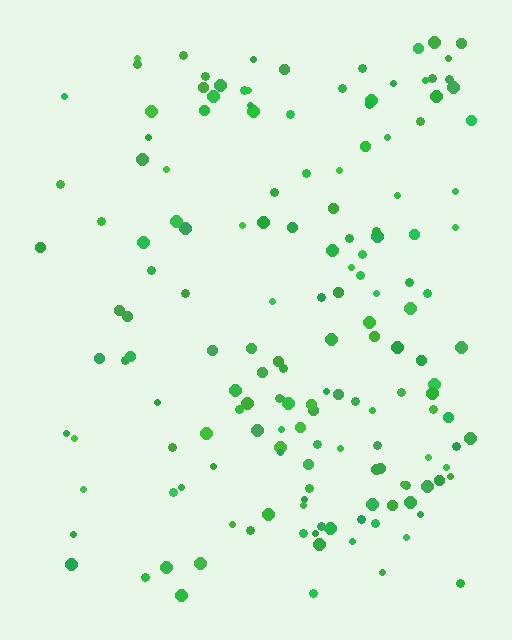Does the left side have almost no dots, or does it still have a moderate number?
Still a moderate number, just noticeably fewer than the right.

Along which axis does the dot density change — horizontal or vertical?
Horizontal.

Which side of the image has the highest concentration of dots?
The right.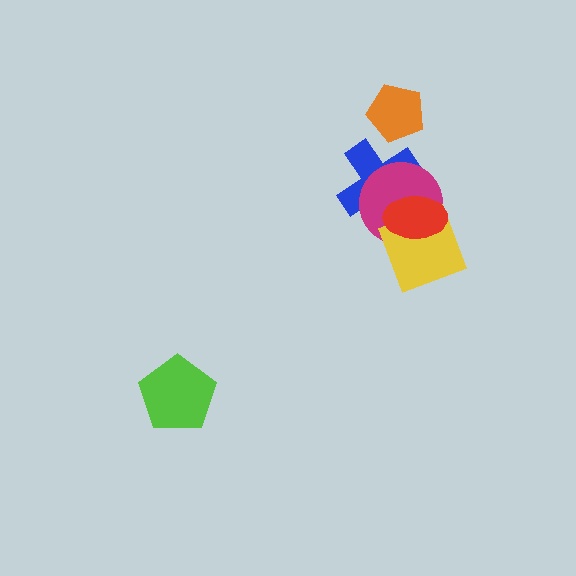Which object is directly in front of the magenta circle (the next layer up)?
The yellow diamond is directly in front of the magenta circle.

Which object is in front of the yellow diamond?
The red ellipse is in front of the yellow diamond.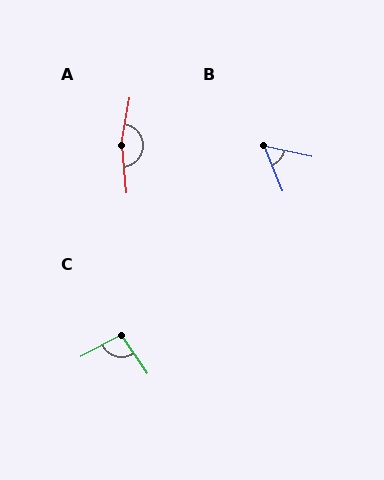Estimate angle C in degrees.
Approximately 97 degrees.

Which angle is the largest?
A, at approximately 165 degrees.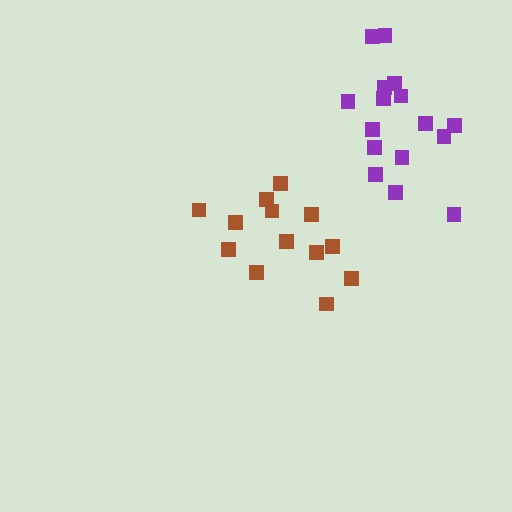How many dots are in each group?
Group 1: 13 dots, Group 2: 16 dots (29 total).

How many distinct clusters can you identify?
There are 2 distinct clusters.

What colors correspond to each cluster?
The clusters are colored: brown, purple.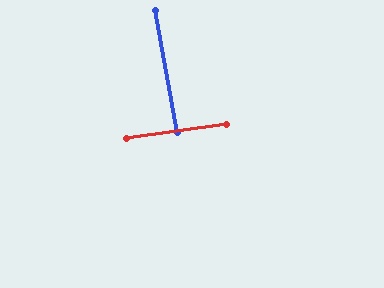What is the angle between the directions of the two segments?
Approximately 88 degrees.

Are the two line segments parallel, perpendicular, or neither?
Perpendicular — they meet at approximately 88°.